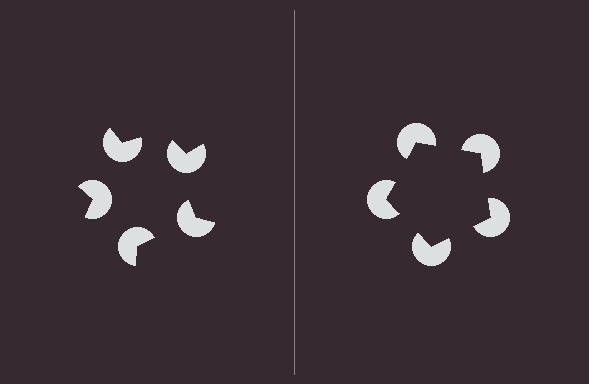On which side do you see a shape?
An illusory pentagon appears on the right side. On the left side the wedge cuts are rotated, so no coherent shape forms.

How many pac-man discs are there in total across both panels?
10 — 5 on each side.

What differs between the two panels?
The pac-man discs are positioned identically on both sides; only the wedge orientations differ. On the right they align to a pentagon; on the left they are misaligned.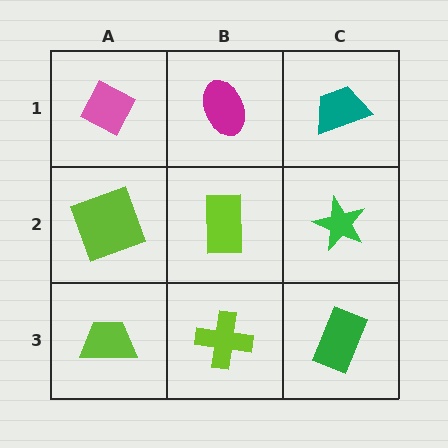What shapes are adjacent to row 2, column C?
A teal trapezoid (row 1, column C), a green rectangle (row 3, column C), a lime rectangle (row 2, column B).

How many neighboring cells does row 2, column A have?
3.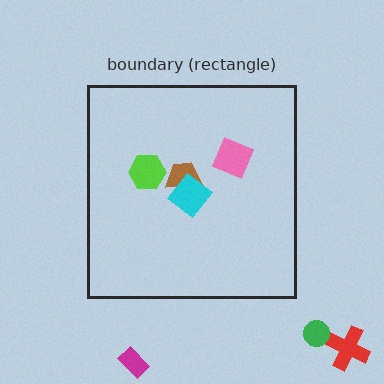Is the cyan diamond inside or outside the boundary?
Inside.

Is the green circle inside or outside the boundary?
Outside.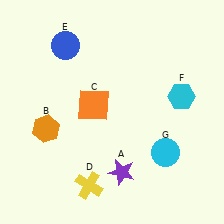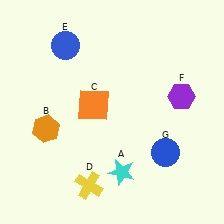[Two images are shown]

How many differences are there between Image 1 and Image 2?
There are 3 differences between the two images.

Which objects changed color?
A changed from purple to cyan. F changed from cyan to purple. G changed from cyan to blue.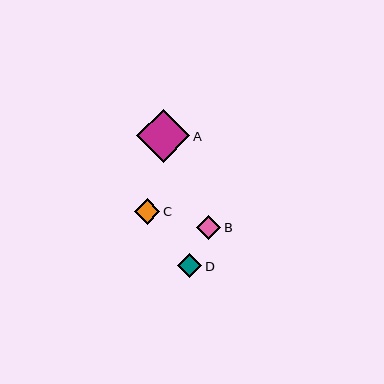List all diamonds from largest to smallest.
From largest to smallest: A, C, B, D.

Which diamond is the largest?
Diamond A is the largest with a size of approximately 53 pixels.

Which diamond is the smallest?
Diamond D is the smallest with a size of approximately 24 pixels.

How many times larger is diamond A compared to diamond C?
Diamond A is approximately 2.1 times the size of diamond C.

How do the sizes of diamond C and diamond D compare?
Diamond C and diamond D are approximately the same size.